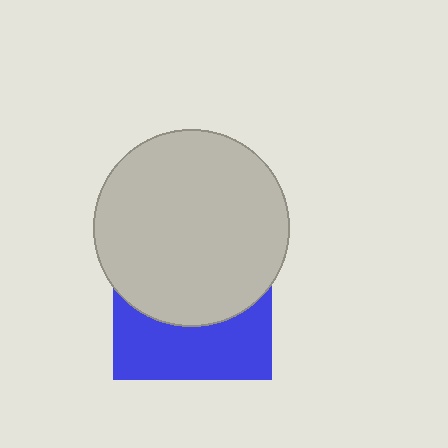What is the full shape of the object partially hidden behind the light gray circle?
The partially hidden object is a blue square.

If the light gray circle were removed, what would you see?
You would see the complete blue square.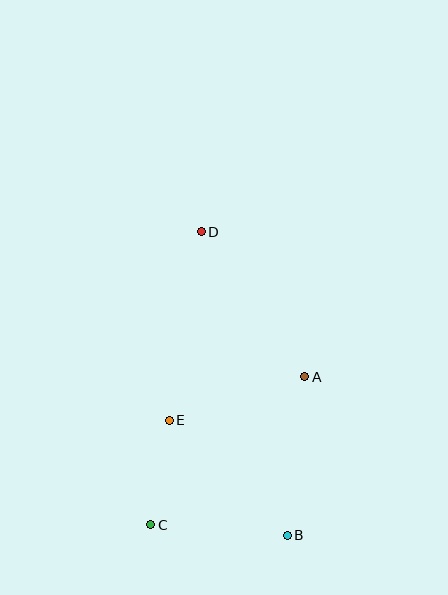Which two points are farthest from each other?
Points B and D are farthest from each other.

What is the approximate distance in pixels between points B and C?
The distance between B and C is approximately 137 pixels.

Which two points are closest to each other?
Points C and E are closest to each other.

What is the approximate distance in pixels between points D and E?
The distance between D and E is approximately 191 pixels.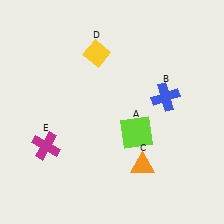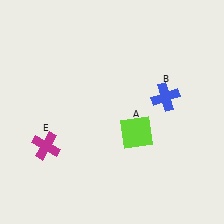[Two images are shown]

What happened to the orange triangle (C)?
The orange triangle (C) was removed in Image 2. It was in the bottom-right area of Image 1.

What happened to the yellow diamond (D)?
The yellow diamond (D) was removed in Image 2. It was in the top-left area of Image 1.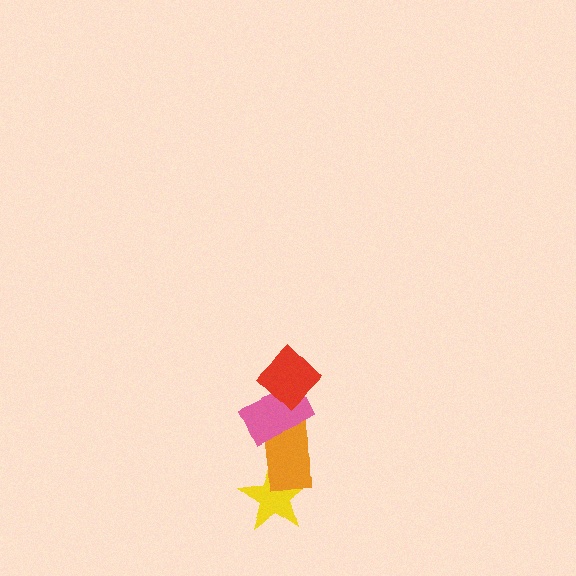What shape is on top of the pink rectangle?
The red diamond is on top of the pink rectangle.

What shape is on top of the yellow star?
The orange rectangle is on top of the yellow star.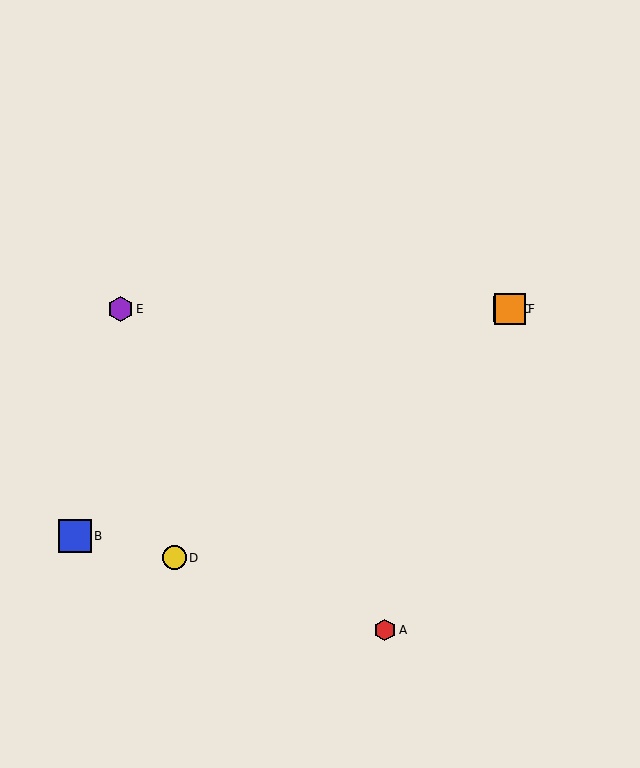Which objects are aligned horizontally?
Objects C, E, F are aligned horizontally.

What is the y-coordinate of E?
Object E is at y≈309.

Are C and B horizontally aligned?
No, C is at y≈309 and B is at y≈536.